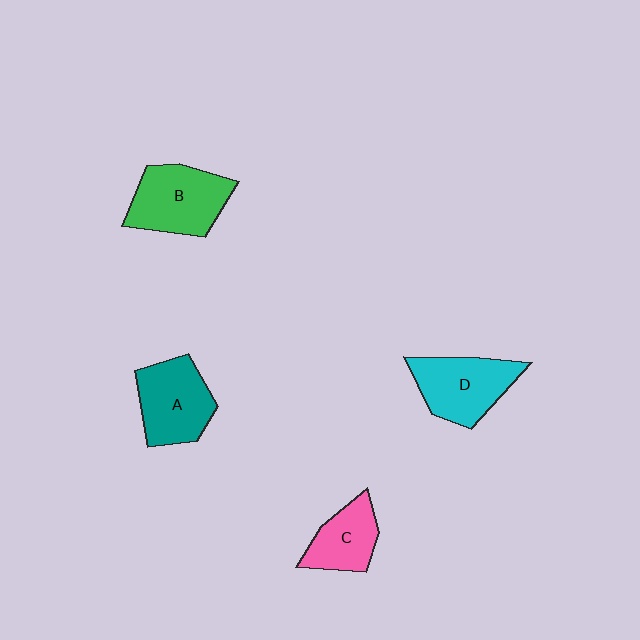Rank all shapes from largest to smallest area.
From largest to smallest: B (green), D (cyan), A (teal), C (pink).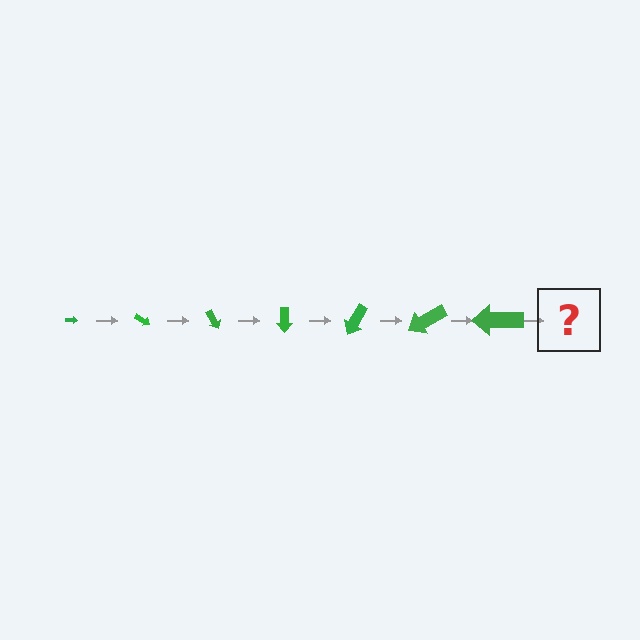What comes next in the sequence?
The next element should be an arrow, larger than the previous one and rotated 210 degrees from the start.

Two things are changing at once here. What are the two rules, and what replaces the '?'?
The two rules are that the arrow grows larger each step and it rotates 30 degrees each step. The '?' should be an arrow, larger than the previous one and rotated 210 degrees from the start.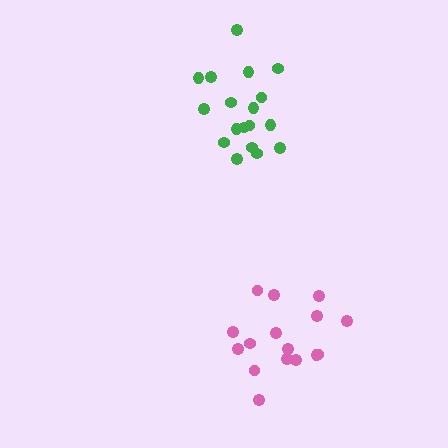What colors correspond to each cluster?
The clusters are colored: pink, green.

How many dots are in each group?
Group 1: 16 dots, Group 2: 18 dots (34 total).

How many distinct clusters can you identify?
There are 2 distinct clusters.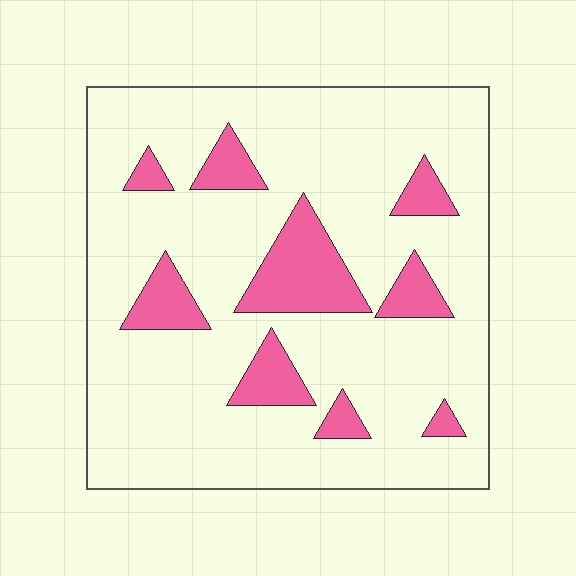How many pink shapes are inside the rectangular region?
9.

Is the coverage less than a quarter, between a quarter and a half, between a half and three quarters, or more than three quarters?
Less than a quarter.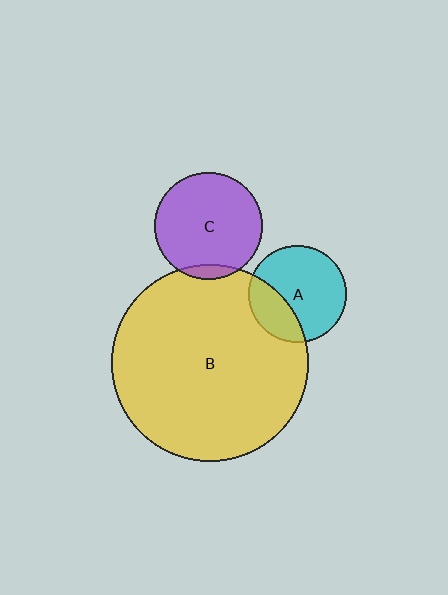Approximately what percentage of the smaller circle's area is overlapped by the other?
Approximately 5%.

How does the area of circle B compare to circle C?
Approximately 3.3 times.